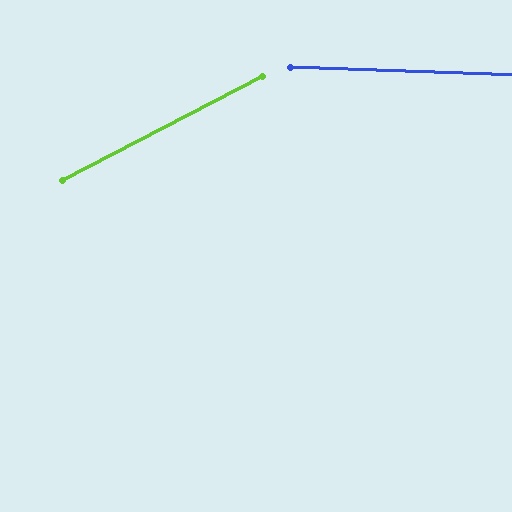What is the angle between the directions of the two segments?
Approximately 30 degrees.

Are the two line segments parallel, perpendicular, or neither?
Neither parallel nor perpendicular — they differ by about 30°.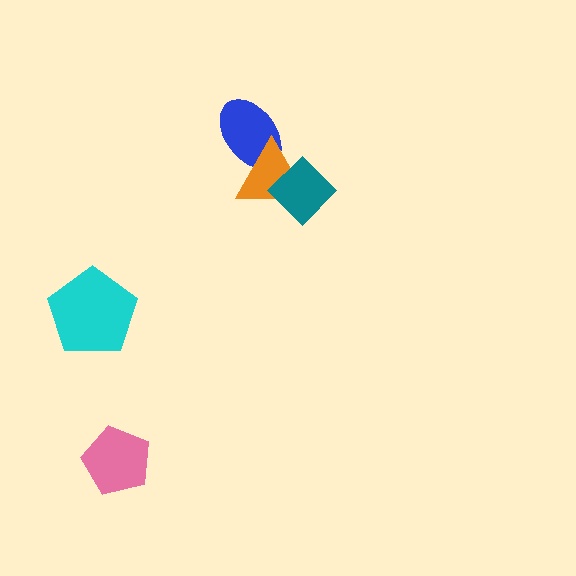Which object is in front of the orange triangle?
The teal diamond is in front of the orange triangle.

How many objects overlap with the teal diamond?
1 object overlaps with the teal diamond.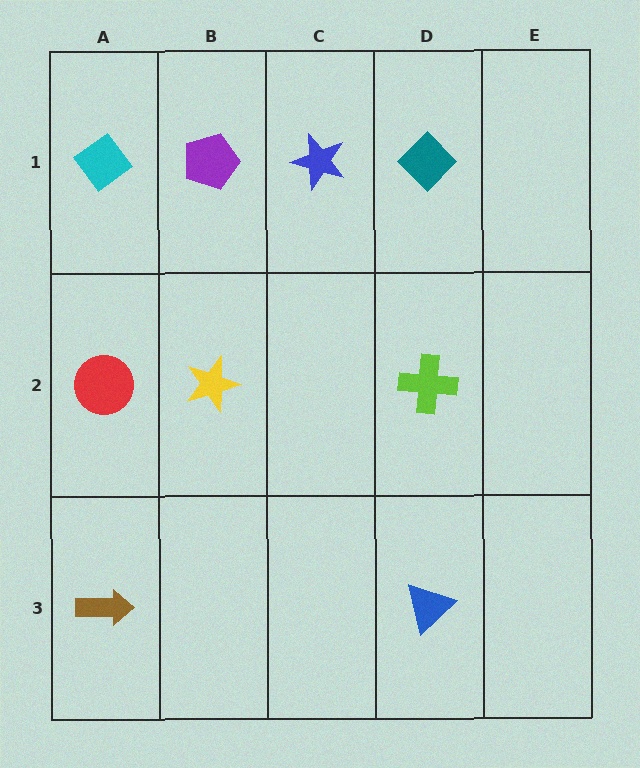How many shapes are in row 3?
2 shapes.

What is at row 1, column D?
A teal diamond.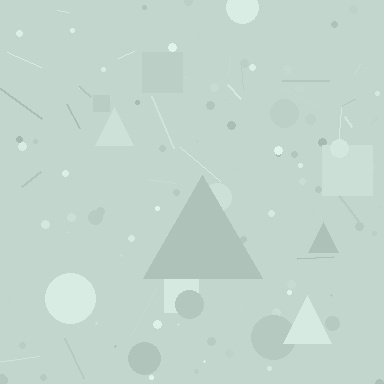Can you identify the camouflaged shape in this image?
The camouflaged shape is a triangle.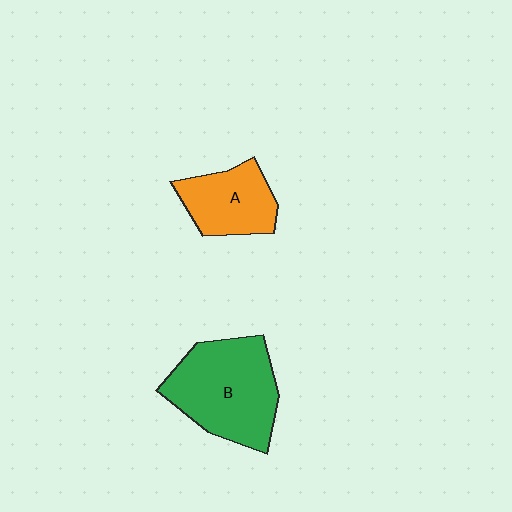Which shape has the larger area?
Shape B (green).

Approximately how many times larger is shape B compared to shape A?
Approximately 1.7 times.